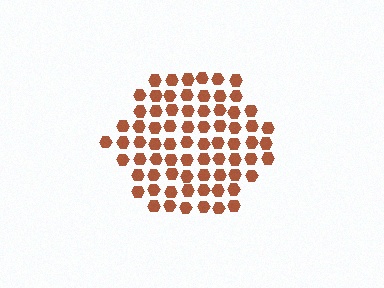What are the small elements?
The small elements are hexagons.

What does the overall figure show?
The overall figure shows a hexagon.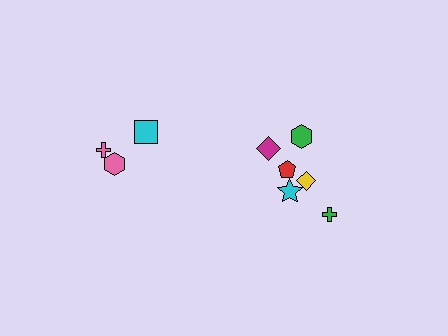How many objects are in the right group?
There are 6 objects.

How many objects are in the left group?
There are 3 objects.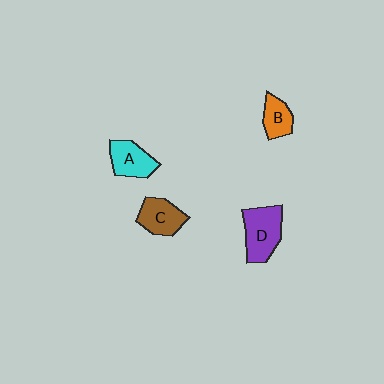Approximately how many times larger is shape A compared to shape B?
Approximately 1.3 times.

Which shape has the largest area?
Shape D (purple).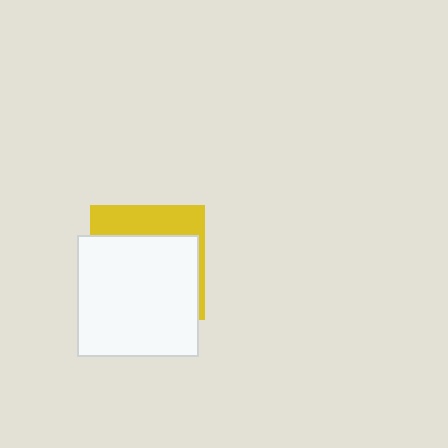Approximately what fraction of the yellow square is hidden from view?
Roughly 70% of the yellow square is hidden behind the white square.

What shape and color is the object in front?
The object in front is a white square.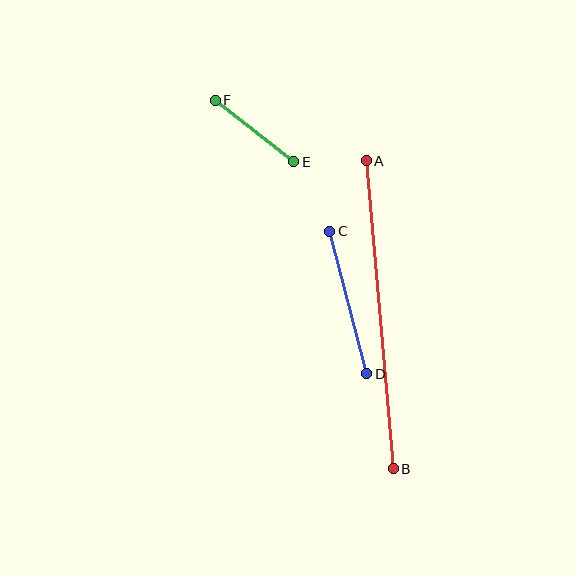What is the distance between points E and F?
The distance is approximately 100 pixels.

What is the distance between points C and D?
The distance is approximately 147 pixels.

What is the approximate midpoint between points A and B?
The midpoint is at approximately (380, 315) pixels.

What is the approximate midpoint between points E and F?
The midpoint is at approximately (254, 131) pixels.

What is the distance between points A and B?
The distance is approximately 310 pixels.